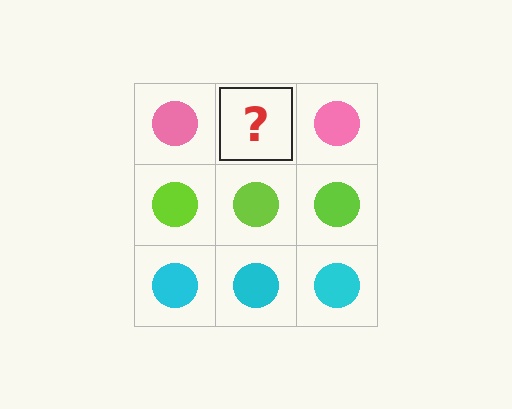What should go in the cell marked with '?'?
The missing cell should contain a pink circle.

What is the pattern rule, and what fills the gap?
The rule is that each row has a consistent color. The gap should be filled with a pink circle.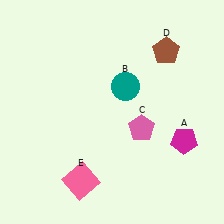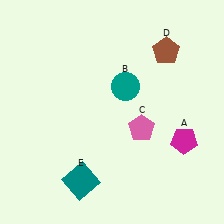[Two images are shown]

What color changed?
The square (E) changed from pink in Image 1 to teal in Image 2.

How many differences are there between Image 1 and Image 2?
There is 1 difference between the two images.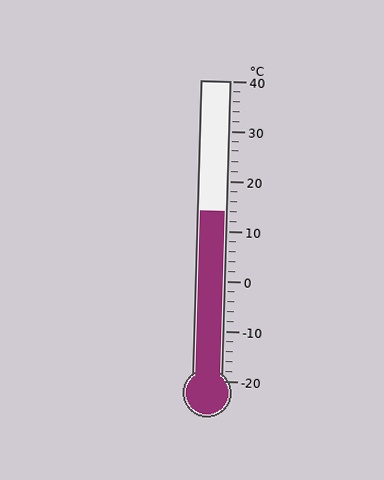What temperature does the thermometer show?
The thermometer shows approximately 14°C.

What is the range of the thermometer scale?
The thermometer scale ranges from -20°C to 40°C.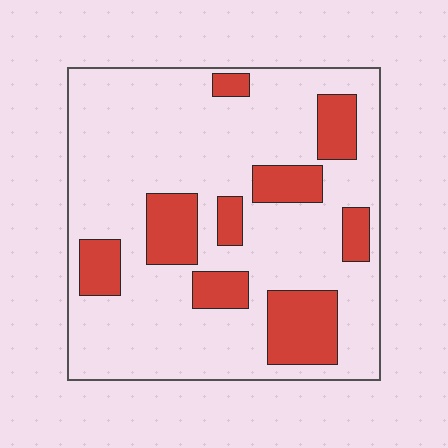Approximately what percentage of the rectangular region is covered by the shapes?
Approximately 25%.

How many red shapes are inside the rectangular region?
9.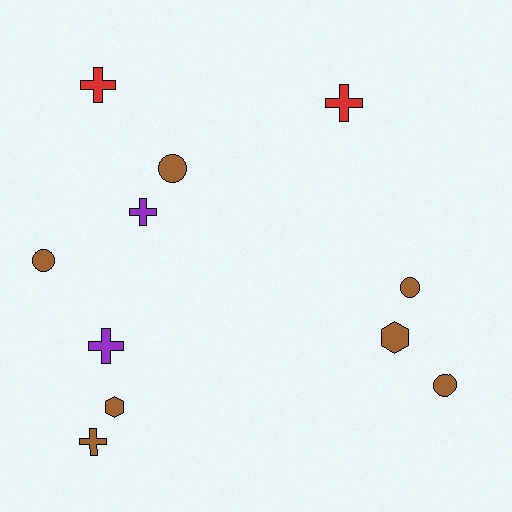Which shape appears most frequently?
Cross, with 5 objects.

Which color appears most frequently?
Brown, with 7 objects.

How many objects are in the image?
There are 11 objects.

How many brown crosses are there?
There is 1 brown cross.